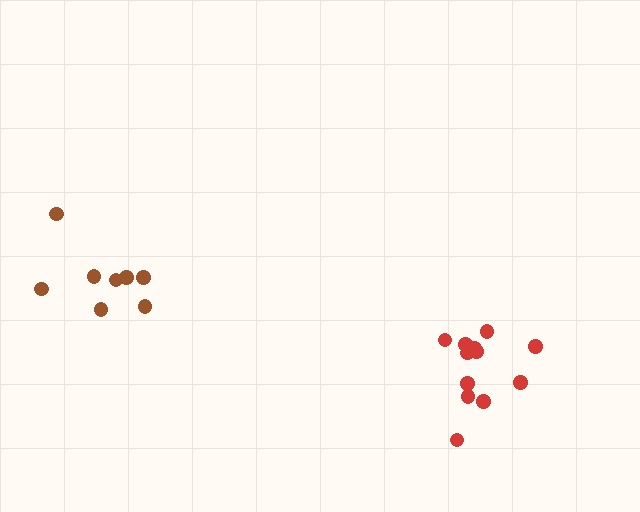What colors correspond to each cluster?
The clusters are colored: brown, red.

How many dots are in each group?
Group 1: 8 dots, Group 2: 12 dots (20 total).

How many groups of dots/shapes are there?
There are 2 groups.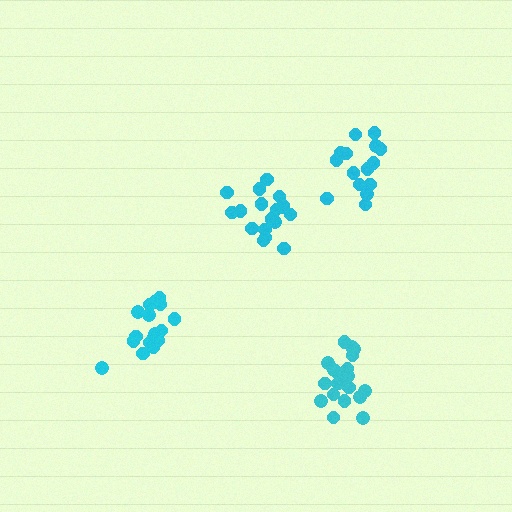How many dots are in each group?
Group 1: 15 dots, Group 2: 19 dots, Group 3: 18 dots, Group 4: 19 dots (71 total).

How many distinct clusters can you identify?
There are 4 distinct clusters.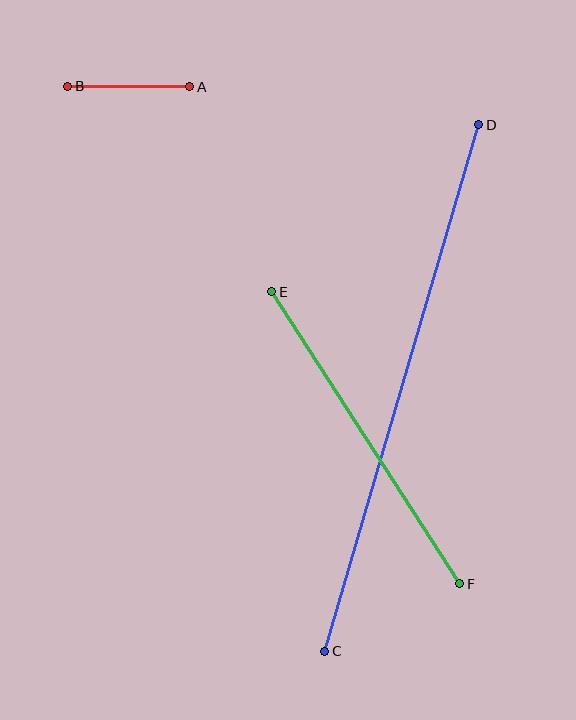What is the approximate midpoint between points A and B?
The midpoint is at approximately (129, 86) pixels.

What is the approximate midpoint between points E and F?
The midpoint is at approximately (366, 438) pixels.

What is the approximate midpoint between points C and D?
The midpoint is at approximately (402, 388) pixels.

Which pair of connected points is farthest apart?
Points C and D are farthest apart.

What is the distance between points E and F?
The distance is approximately 347 pixels.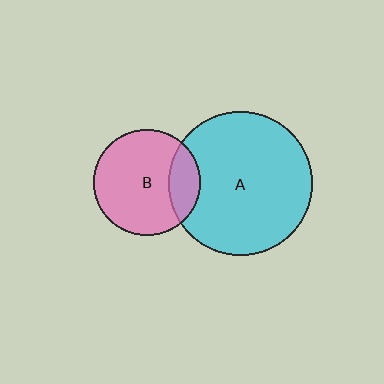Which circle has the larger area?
Circle A (cyan).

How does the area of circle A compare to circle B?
Approximately 1.8 times.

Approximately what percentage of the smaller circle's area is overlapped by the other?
Approximately 20%.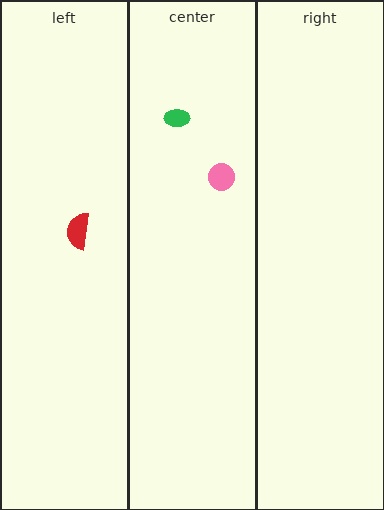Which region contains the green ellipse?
The center region.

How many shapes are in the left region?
1.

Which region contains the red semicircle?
The left region.